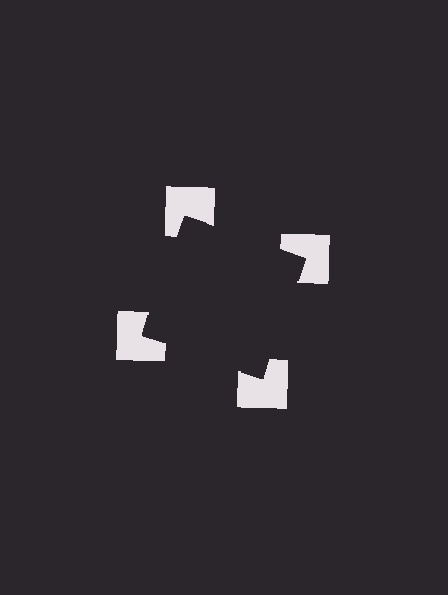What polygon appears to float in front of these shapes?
An illusory square — its edges are inferred from the aligned wedge cuts in the notched squares, not physically drawn.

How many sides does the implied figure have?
4 sides.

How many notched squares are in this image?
There are 4 — one at each vertex of the illusory square.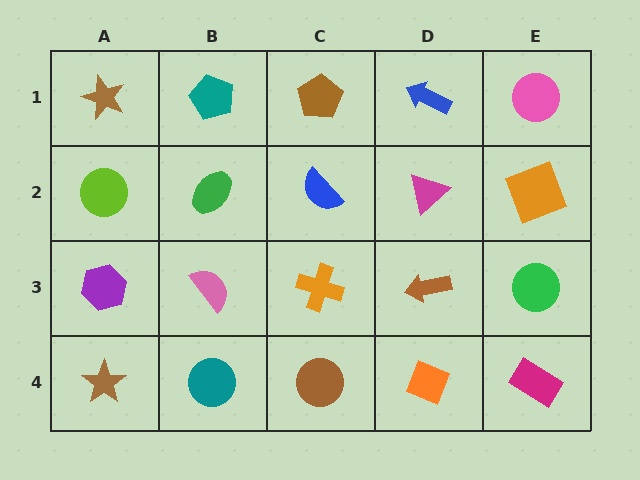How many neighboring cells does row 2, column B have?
4.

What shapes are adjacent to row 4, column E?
A green circle (row 3, column E), an orange diamond (row 4, column D).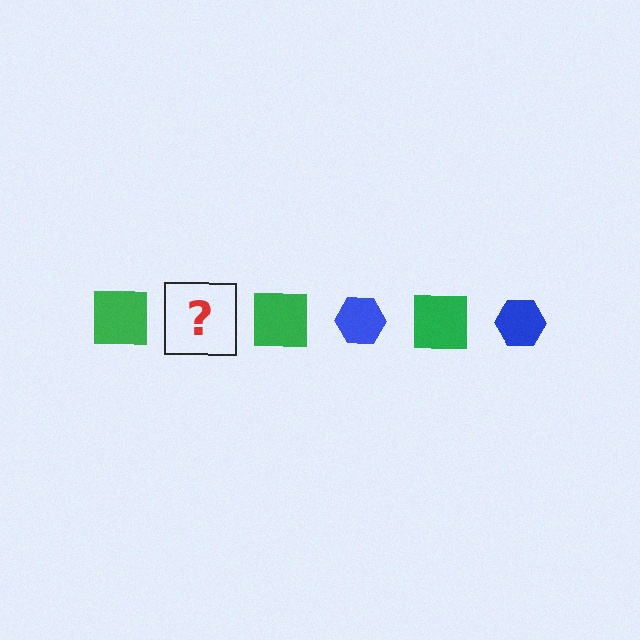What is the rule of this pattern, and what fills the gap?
The rule is that the pattern alternates between green square and blue hexagon. The gap should be filled with a blue hexagon.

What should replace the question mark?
The question mark should be replaced with a blue hexagon.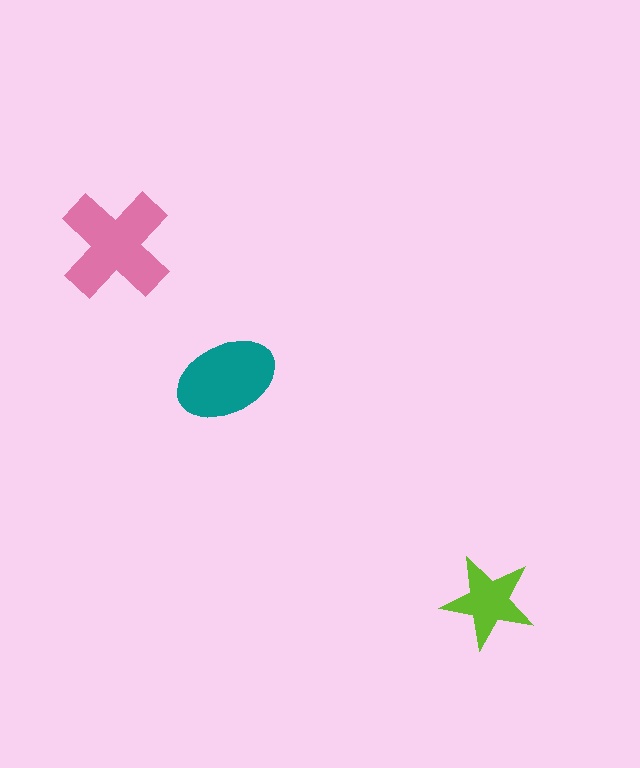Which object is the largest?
The pink cross.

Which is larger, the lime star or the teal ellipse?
The teal ellipse.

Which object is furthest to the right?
The lime star is rightmost.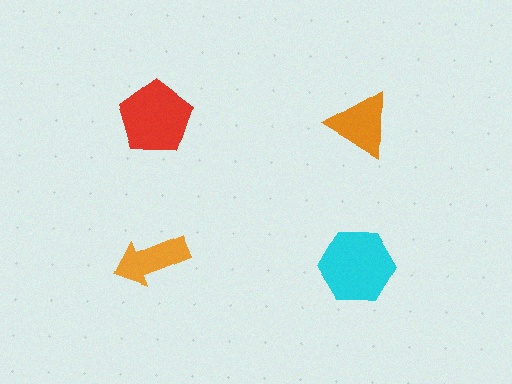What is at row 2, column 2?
A cyan hexagon.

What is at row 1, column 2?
An orange triangle.